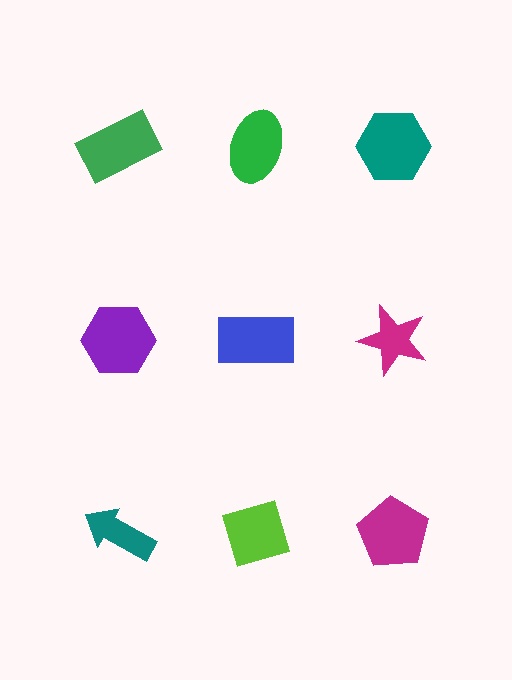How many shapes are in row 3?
3 shapes.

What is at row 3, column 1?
A teal arrow.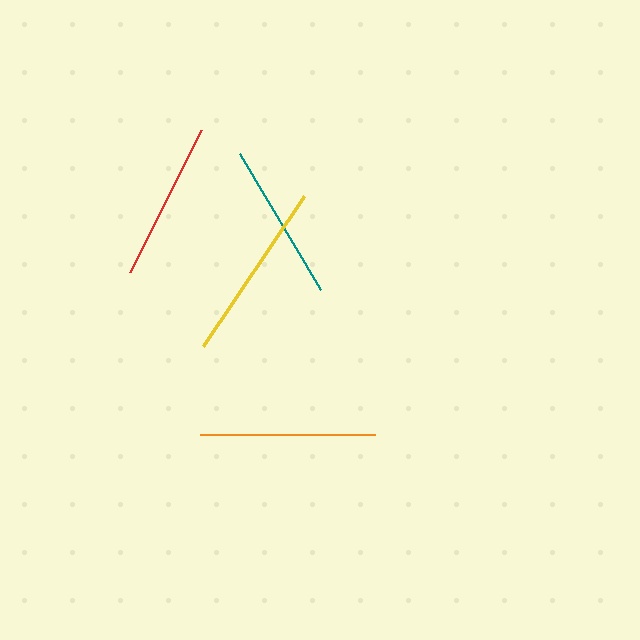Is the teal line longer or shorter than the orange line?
The orange line is longer than the teal line.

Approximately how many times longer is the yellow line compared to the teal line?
The yellow line is approximately 1.1 times the length of the teal line.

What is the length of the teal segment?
The teal segment is approximately 158 pixels long.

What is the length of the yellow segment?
The yellow segment is approximately 181 pixels long.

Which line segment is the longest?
The yellow line is the longest at approximately 181 pixels.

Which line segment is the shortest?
The teal line is the shortest at approximately 158 pixels.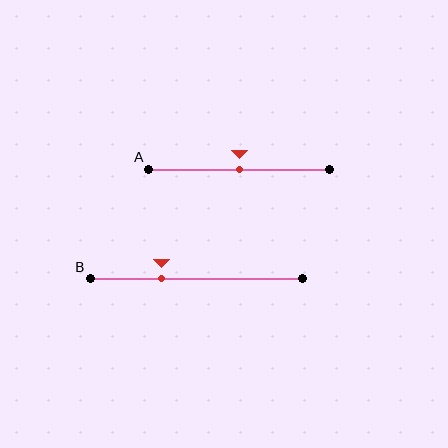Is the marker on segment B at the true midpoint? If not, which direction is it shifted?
No, the marker on segment B is shifted to the left by about 16% of the segment length.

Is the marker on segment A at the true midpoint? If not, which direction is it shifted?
Yes, the marker on segment A is at the true midpoint.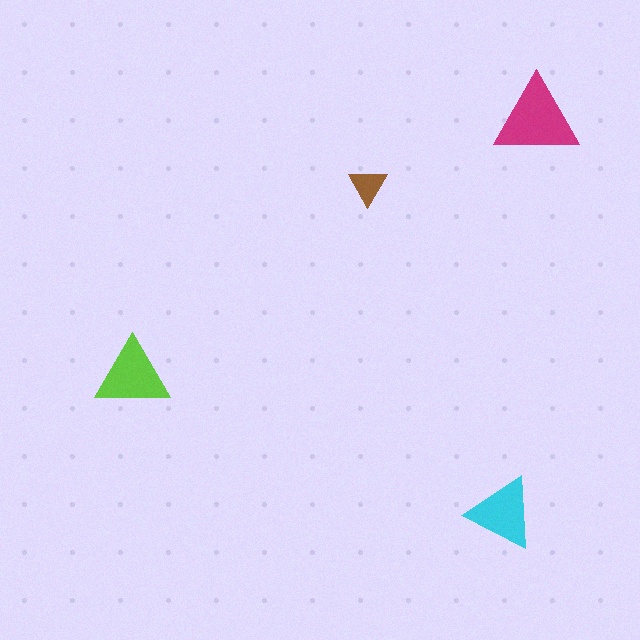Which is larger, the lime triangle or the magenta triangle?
The magenta one.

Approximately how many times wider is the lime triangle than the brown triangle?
About 2 times wider.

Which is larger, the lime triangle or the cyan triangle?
The lime one.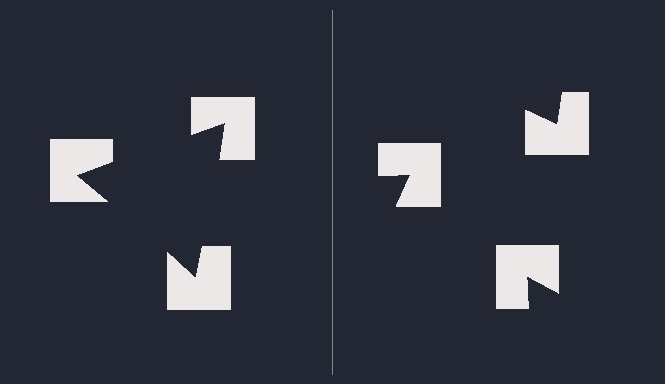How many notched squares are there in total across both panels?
6 — 3 on each side.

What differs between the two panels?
The notched squares are positioned identically on both sides; only the wedge orientations differ. On the left they align to a triangle; on the right they are misaligned.